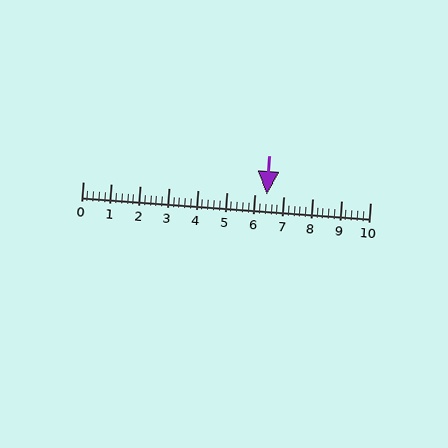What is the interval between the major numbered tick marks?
The major tick marks are spaced 1 units apart.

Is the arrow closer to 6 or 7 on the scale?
The arrow is closer to 6.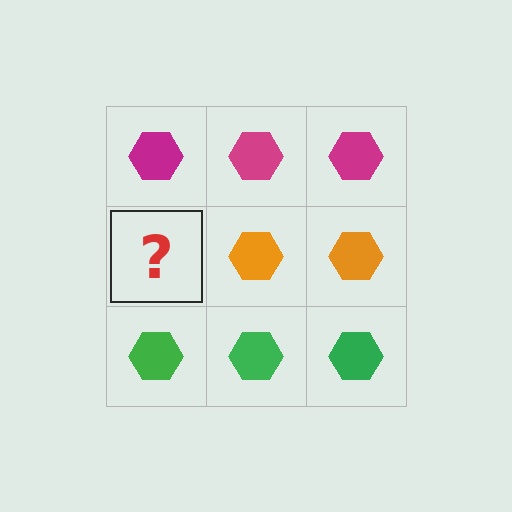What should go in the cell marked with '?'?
The missing cell should contain an orange hexagon.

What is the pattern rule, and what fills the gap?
The rule is that each row has a consistent color. The gap should be filled with an orange hexagon.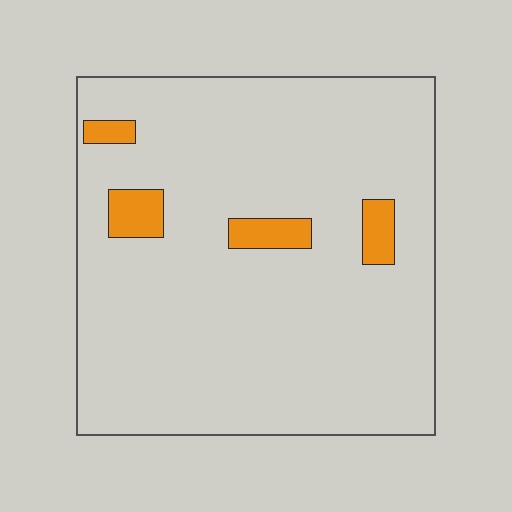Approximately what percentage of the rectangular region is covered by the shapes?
Approximately 5%.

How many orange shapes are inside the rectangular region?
4.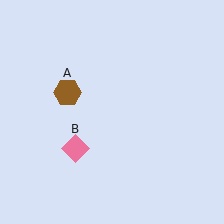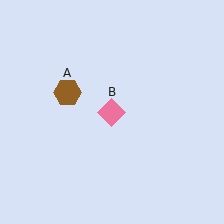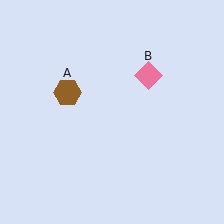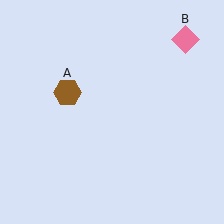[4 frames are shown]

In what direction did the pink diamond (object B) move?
The pink diamond (object B) moved up and to the right.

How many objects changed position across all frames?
1 object changed position: pink diamond (object B).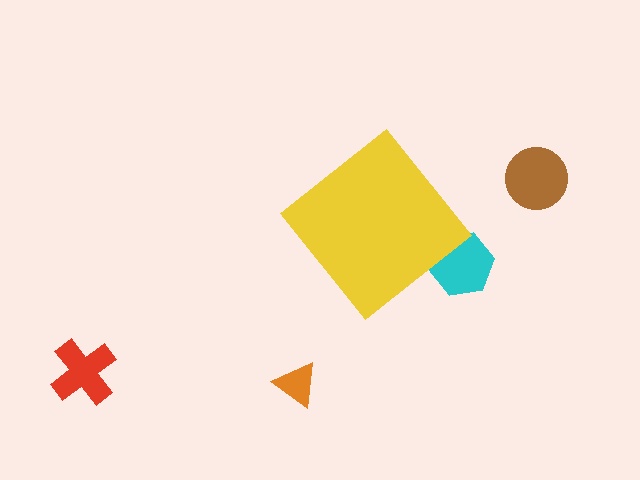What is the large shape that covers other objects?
A yellow diamond.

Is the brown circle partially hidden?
No, the brown circle is fully visible.